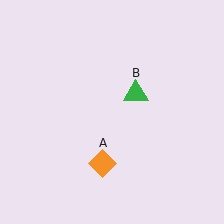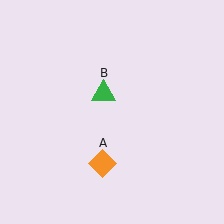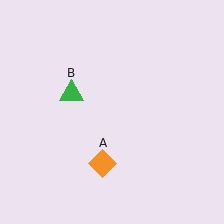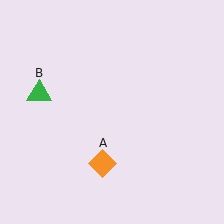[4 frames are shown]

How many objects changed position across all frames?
1 object changed position: green triangle (object B).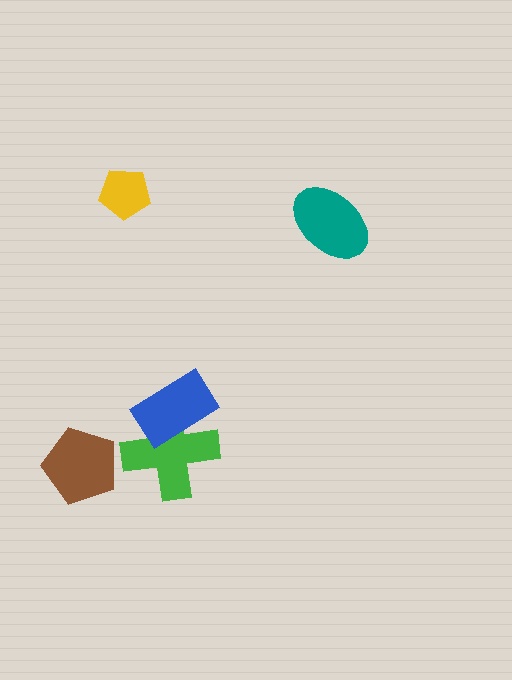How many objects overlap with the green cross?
1 object overlaps with the green cross.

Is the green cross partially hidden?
Yes, it is partially covered by another shape.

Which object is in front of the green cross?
The blue rectangle is in front of the green cross.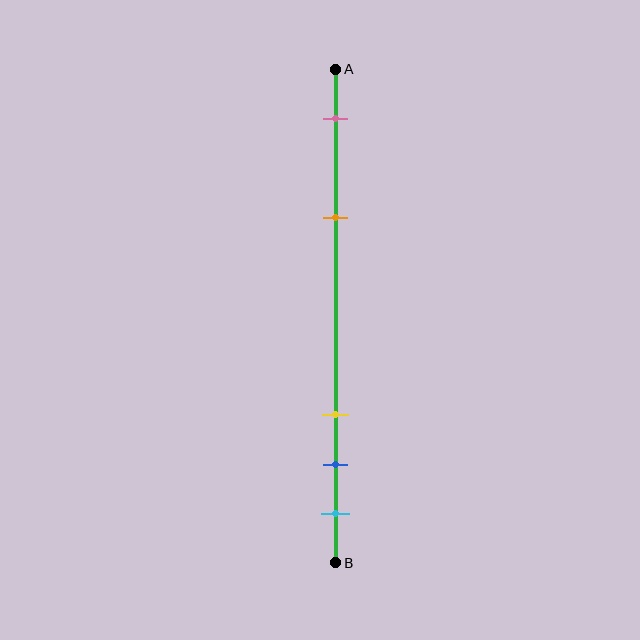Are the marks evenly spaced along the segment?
No, the marks are not evenly spaced.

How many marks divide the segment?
There are 5 marks dividing the segment.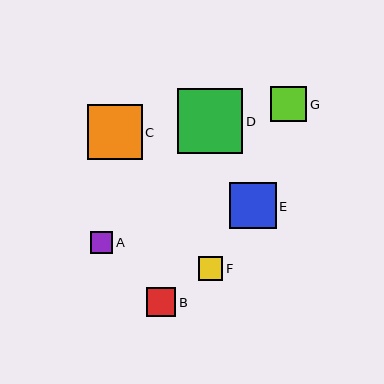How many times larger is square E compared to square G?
Square E is approximately 1.3 times the size of square G.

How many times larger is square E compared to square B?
Square E is approximately 1.6 times the size of square B.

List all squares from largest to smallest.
From largest to smallest: D, C, E, G, B, F, A.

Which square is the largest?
Square D is the largest with a size of approximately 65 pixels.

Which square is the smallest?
Square A is the smallest with a size of approximately 23 pixels.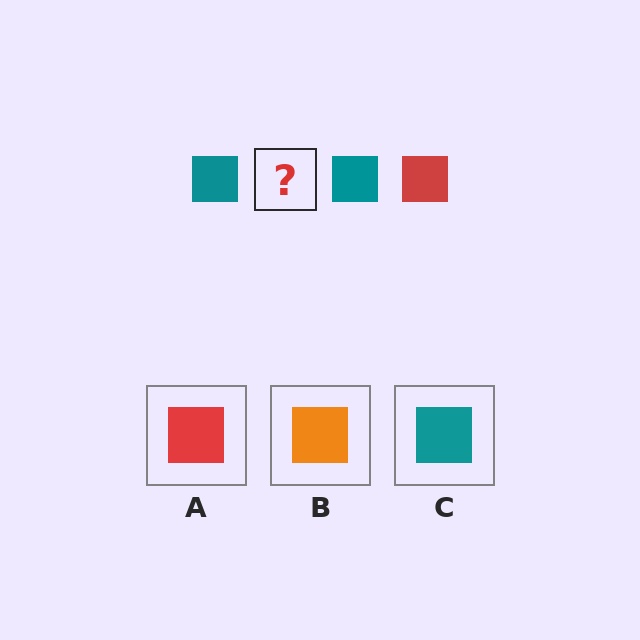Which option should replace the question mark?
Option A.